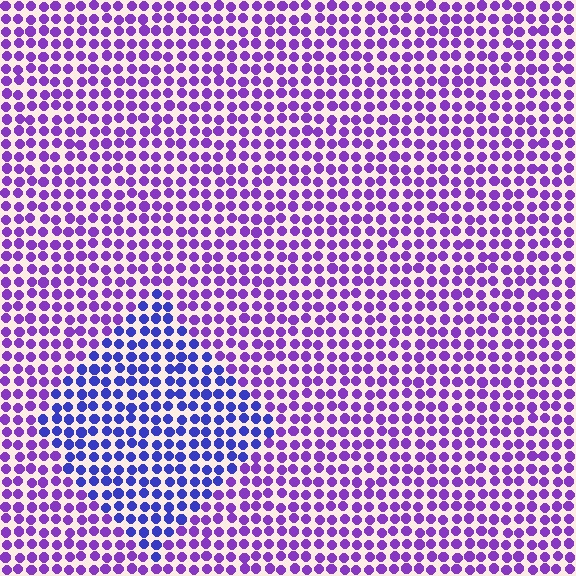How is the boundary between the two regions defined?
The boundary is defined purely by a slight shift in hue (about 36 degrees). Spacing, size, and orientation are identical on both sides.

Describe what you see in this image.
The image is filled with small purple elements in a uniform arrangement. A diamond-shaped region is visible where the elements are tinted to a slightly different hue, forming a subtle color boundary.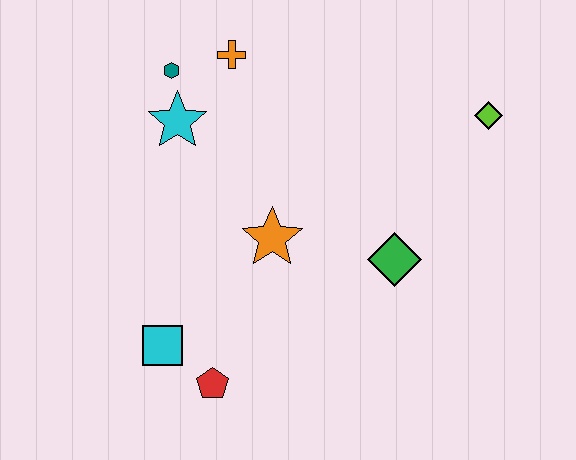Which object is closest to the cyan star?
The teal hexagon is closest to the cyan star.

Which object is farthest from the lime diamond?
The cyan square is farthest from the lime diamond.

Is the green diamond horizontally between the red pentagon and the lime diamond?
Yes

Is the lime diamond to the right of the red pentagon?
Yes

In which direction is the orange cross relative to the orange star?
The orange cross is above the orange star.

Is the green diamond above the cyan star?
No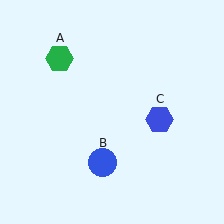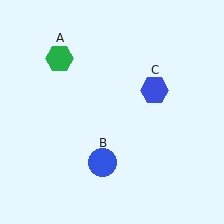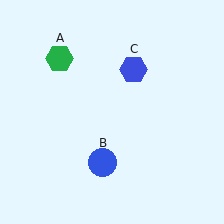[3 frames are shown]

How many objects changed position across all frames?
1 object changed position: blue hexagon (object C).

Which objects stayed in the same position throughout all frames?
Green hexagon (object A) and blue circle (object B) remained stationary.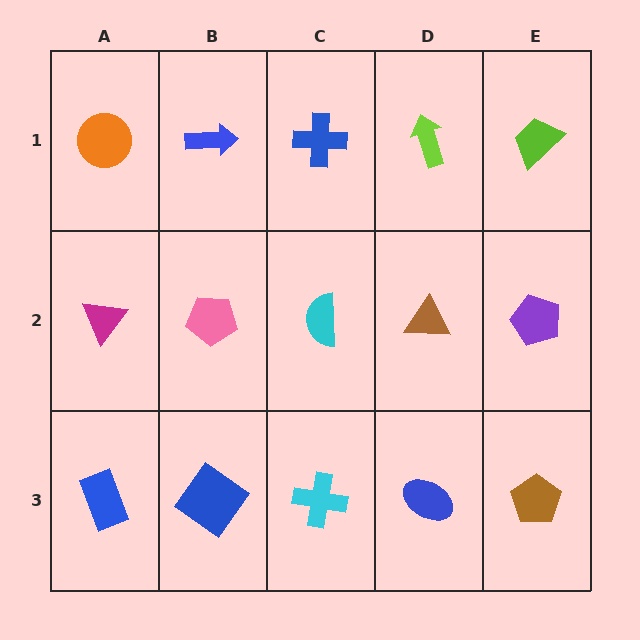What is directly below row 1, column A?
A magenta triangle.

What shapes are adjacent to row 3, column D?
A brown triangle (row 2, column D), a cyan cross (row 3, column C), a brown pentagon (row 3, column E).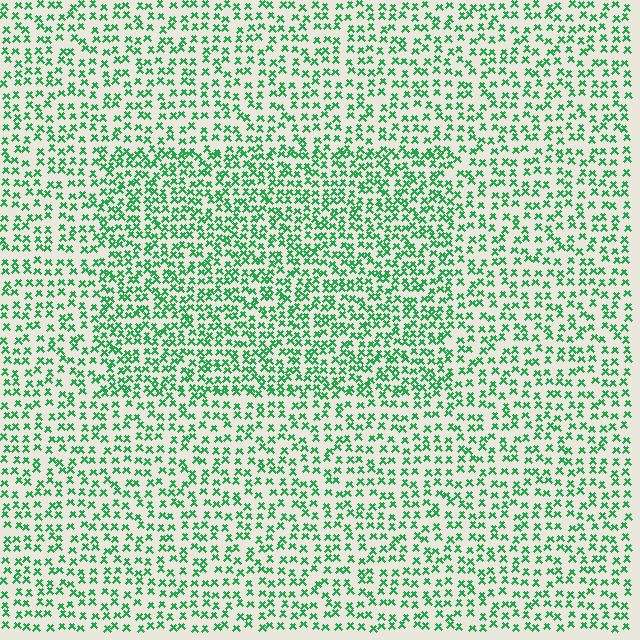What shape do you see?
I see a rectangle.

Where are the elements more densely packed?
The elements are more densely packed inside the rectangle boundary.